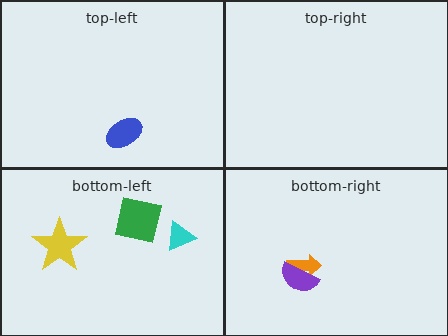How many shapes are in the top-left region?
1.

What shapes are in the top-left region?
The blue ellipse.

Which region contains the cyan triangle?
The bottom-left region.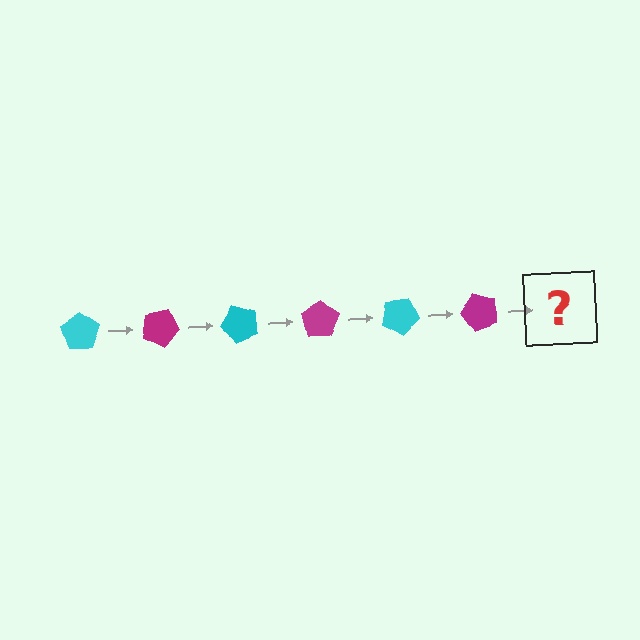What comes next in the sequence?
The next element should be a cyan pentagon, rotated 150 degrees from the start.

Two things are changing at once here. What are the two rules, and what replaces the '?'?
The two rules are that it rotates 25 degrees each step and the color cycles through cyan and magenta. The '?' should be a cyan pentagon, rotated 150 degrees from the start.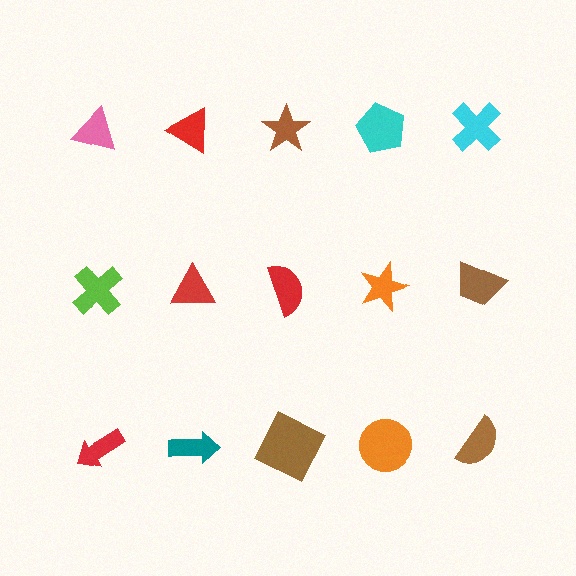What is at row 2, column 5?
A brown trapezoid.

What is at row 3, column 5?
A brown semicircle.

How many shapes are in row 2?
5 shapes.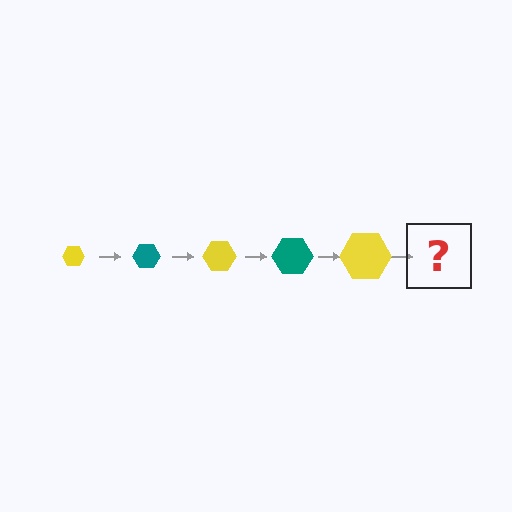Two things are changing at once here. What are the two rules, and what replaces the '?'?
The two rules are that the hexagon grows larger each step and the color cycles through yellow and teal. The '?' should be a teal hexagon, larger than the previous one.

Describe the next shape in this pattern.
It should be a teal hexagon, larger than the previous one.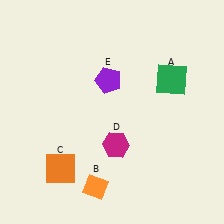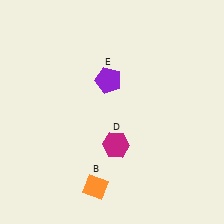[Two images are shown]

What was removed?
The green square (A), the orange square (C) were removed in Image 2.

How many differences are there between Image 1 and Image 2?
There are 2 differences between the two images.